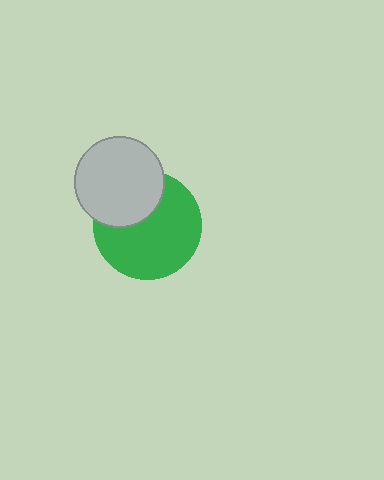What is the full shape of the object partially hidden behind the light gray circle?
The partially hidden object is a green circle.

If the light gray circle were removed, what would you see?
You would see the complete green circle.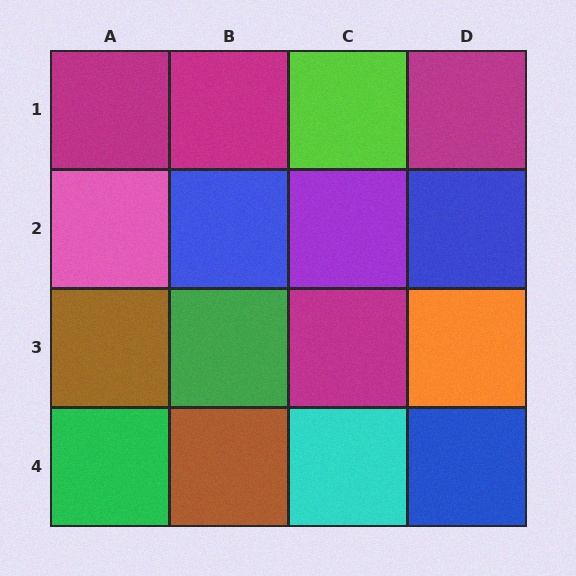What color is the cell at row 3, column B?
Green.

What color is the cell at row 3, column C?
Magenta.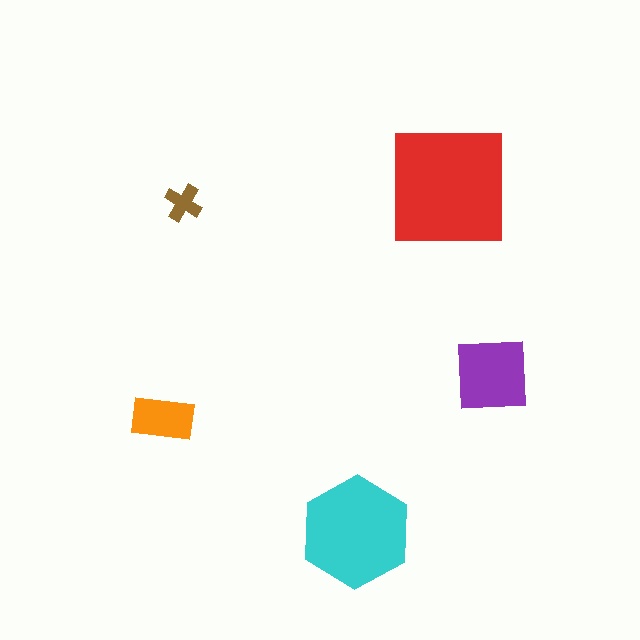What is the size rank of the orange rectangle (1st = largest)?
4th.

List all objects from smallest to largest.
The brown cross, the orange rectangle, the purple square, the cyan hexagon, the red square.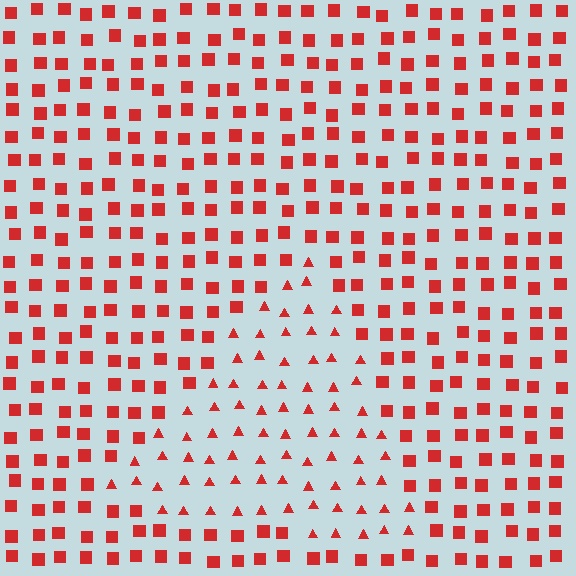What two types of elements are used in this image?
The image uses triangles inside the triangle region and squares outside it.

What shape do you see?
I see a triangle.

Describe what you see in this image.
The image is filled with small red elements arranged in a uniform grid. A triangle-shaped region contains triangles, while the surrounding area contains squares. The boundary is defined purely by the change in element shape.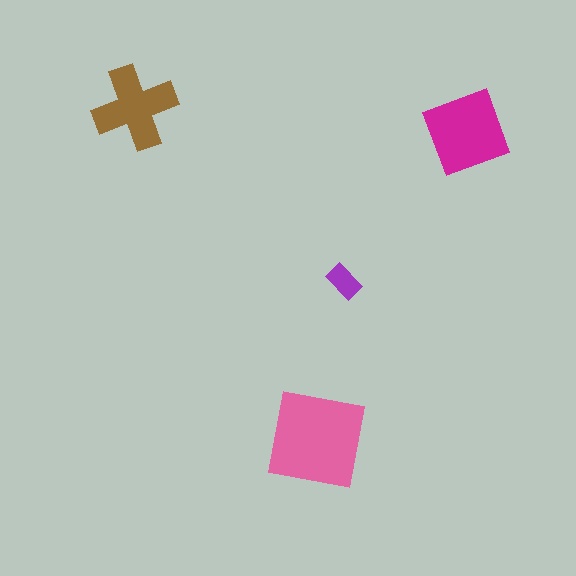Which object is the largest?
The pink square.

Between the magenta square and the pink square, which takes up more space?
The pink square.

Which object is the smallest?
The purple rectangle.